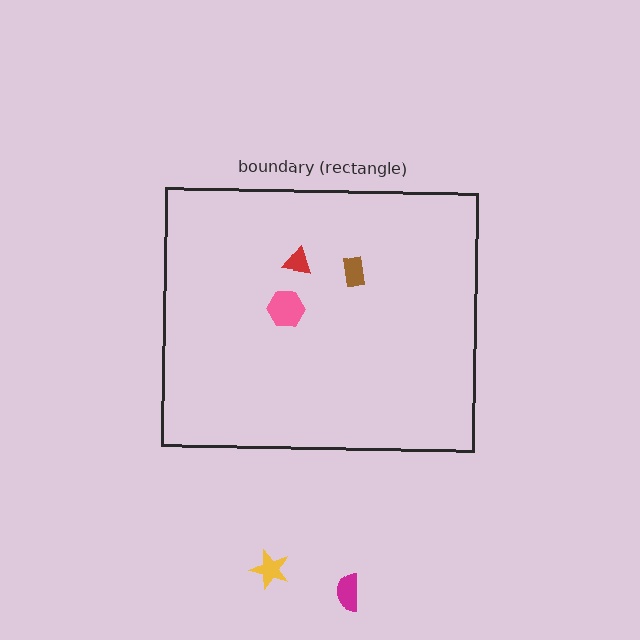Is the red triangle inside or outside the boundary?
Inside.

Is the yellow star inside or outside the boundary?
Outside.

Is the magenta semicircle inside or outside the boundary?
Outside.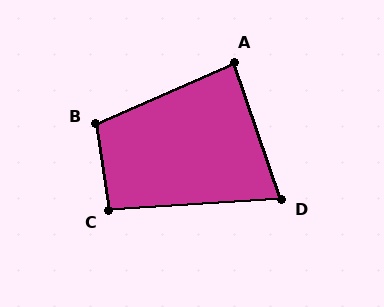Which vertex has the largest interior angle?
B, at approximately 105 degrees.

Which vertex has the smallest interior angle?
D, at approximately 75 degrees.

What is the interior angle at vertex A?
Approximately 85 degrees (acute).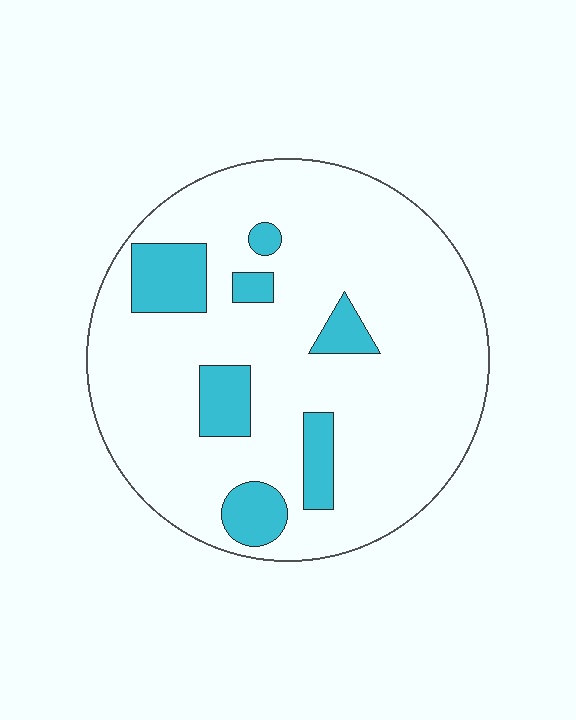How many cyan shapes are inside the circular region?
7.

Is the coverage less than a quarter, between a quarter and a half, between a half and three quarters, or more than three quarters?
Less than a quarter.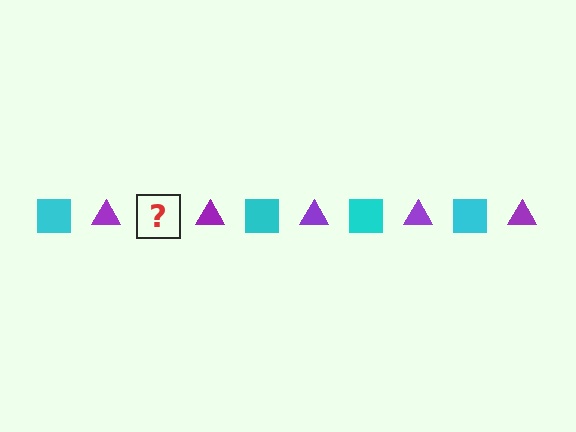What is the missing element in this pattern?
The missing element is a cyan square.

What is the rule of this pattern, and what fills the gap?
The rule is that the pattern alternates between cyan square and purple triangle. The gap should be filled with a cyan square.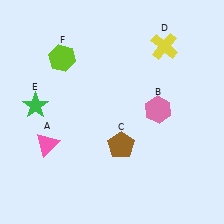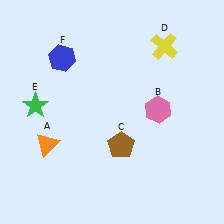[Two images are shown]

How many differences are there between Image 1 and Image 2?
There are 2 differences between the two images.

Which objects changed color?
A changed from pink to orange. F changed from lime to blue.